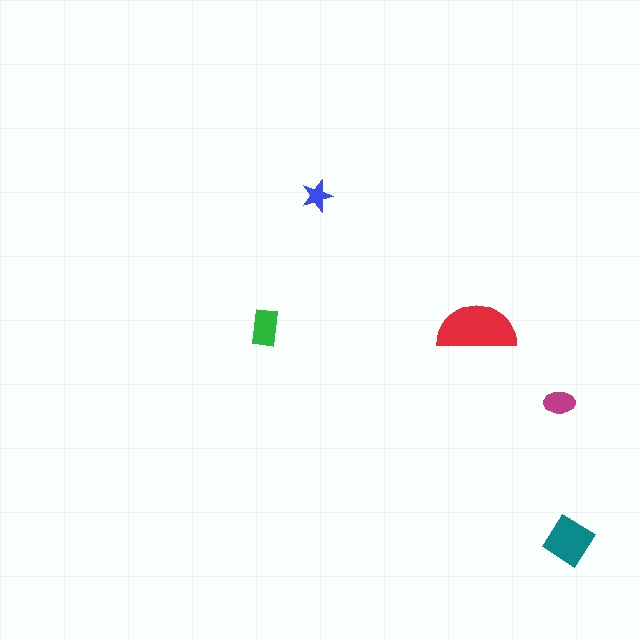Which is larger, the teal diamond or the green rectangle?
The teal diamond.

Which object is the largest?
The red semicircle.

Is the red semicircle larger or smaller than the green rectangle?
Larger.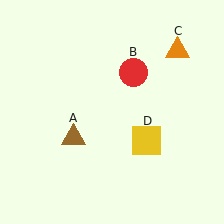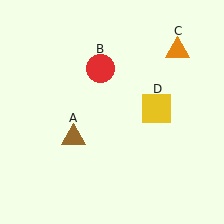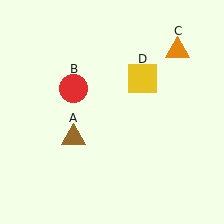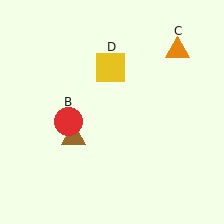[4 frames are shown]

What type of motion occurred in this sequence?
The red circle (object B), yellow square (object D) rotated counterclockwise around the center of the scene.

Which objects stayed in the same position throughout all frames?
Brown triangle (object A) and orange triangle (object C) remained stationary.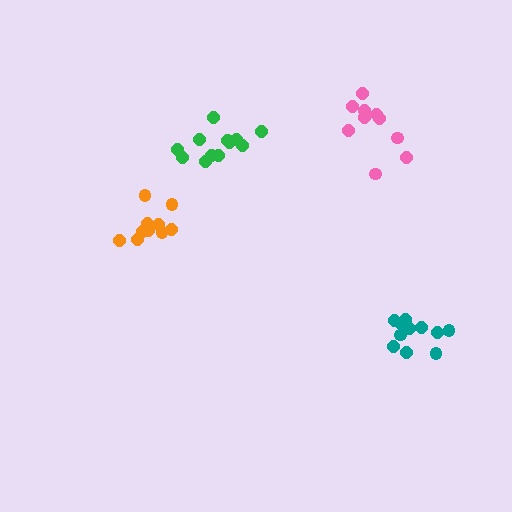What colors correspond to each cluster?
The clusters are colored: green, teal, orange, pink.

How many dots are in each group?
Group 1: 13 dots, Group 2: 11 dots, Group 3: 10 dots, Group 4: 10 dots (44 total).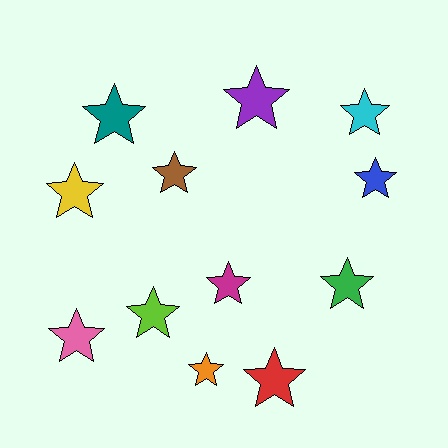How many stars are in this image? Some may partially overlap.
There are 12 stars.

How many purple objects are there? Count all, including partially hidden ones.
There is 1 purple object.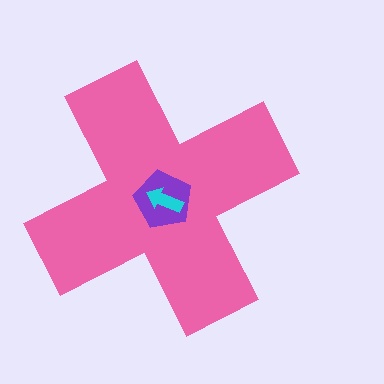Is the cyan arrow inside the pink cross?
Yes.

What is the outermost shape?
The pink cross.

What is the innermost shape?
The cyan arrow.